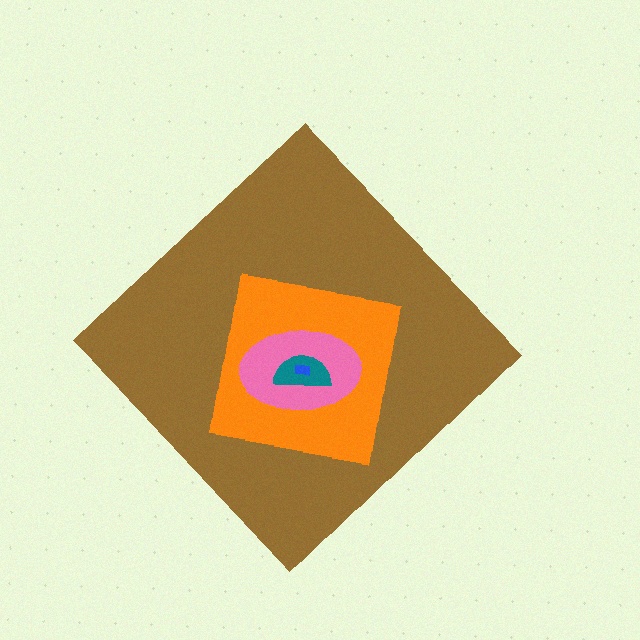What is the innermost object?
The blue rectangle.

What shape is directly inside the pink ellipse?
The teal semicircle.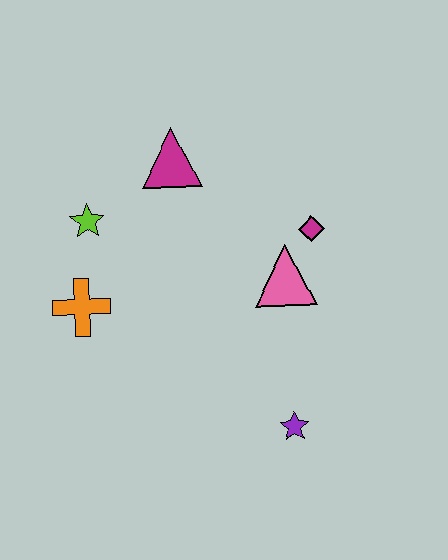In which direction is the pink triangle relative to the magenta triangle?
The pink triangle is below the magenta triangle.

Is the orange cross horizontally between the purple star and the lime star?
No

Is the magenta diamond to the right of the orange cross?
Yes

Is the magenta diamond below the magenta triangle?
Yes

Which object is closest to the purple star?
The pink triangle is closest to the purple star.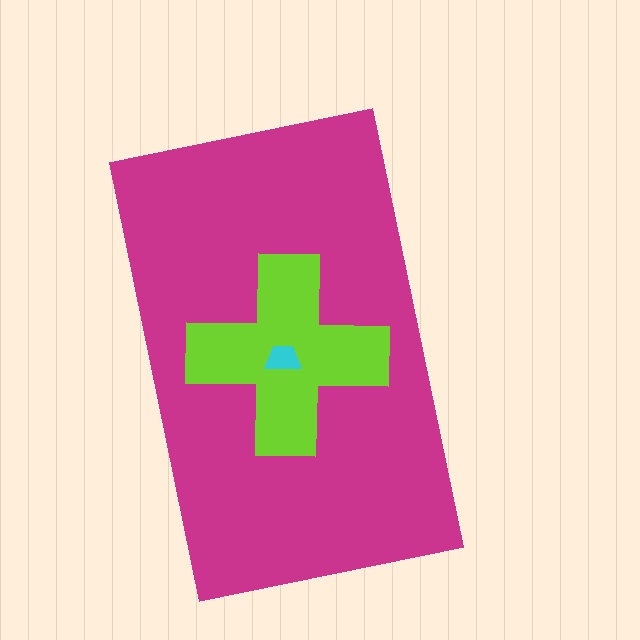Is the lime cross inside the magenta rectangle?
Yes.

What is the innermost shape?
The cyan trapezoid.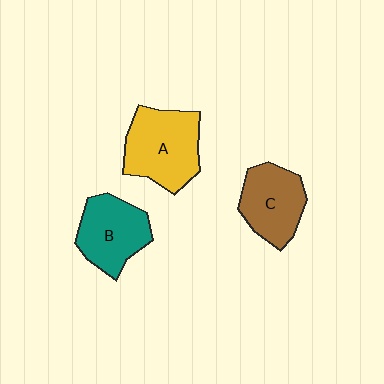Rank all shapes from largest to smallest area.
From largest to smallest: A (yellow), B (teal), C (brown).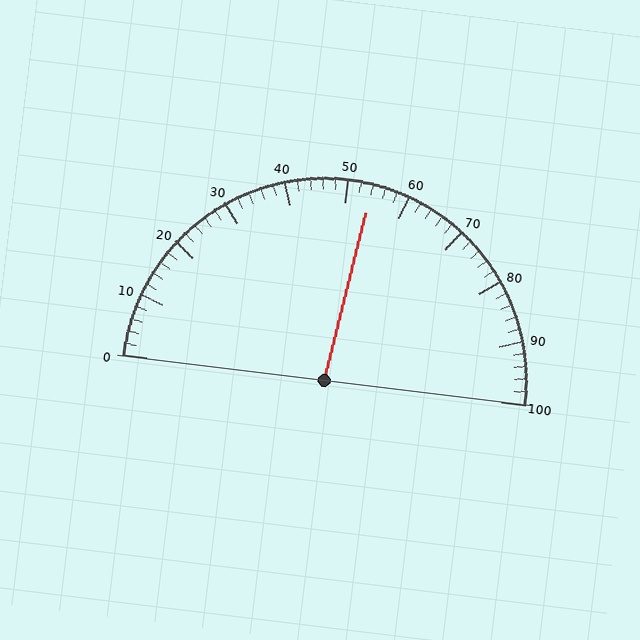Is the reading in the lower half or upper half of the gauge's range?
The reading is in the upper half of the range (0 to 100).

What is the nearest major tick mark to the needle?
The nearest major tick mark is 50.